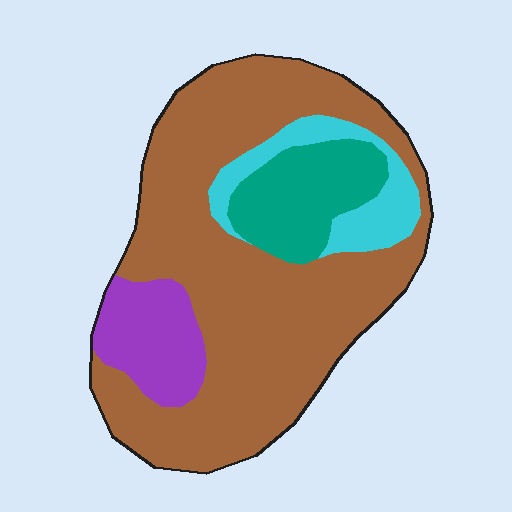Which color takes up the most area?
Brown, at roughly 65%.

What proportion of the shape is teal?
Teal covers 13% of the shape.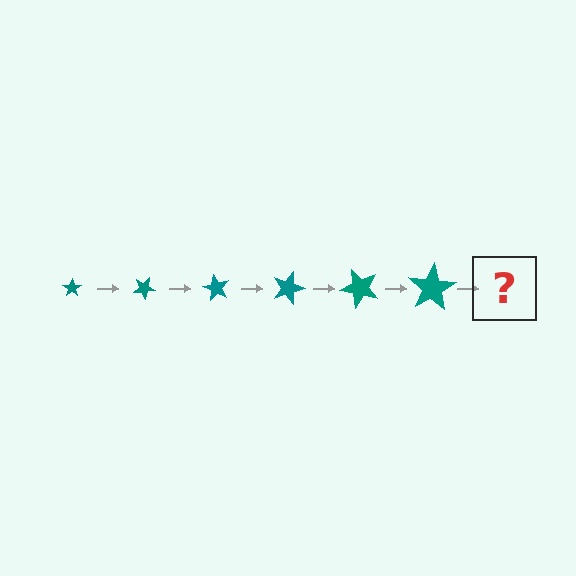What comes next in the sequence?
The next element should be a star, larger than the previous one and rotated 180 degrees from the start.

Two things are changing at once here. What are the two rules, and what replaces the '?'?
The two rules are that the star grows larger each step and it rotates 30 degrees each step. The '?' should be a star, larger than the previous one and rotated 180 degrees from the start.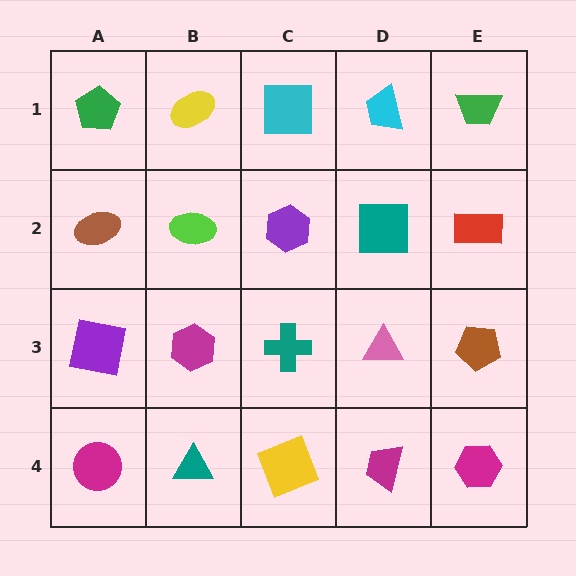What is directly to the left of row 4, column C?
A teal triangle.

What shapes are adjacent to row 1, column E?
A red rectangle (row 2, column E), a cyan trapezoid (row 1, column D).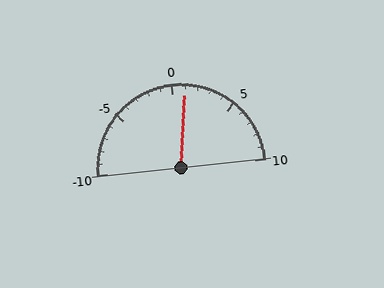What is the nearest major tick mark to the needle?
The nearest major tick mark is 0.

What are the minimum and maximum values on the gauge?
The gauge ranges from -10 to 10.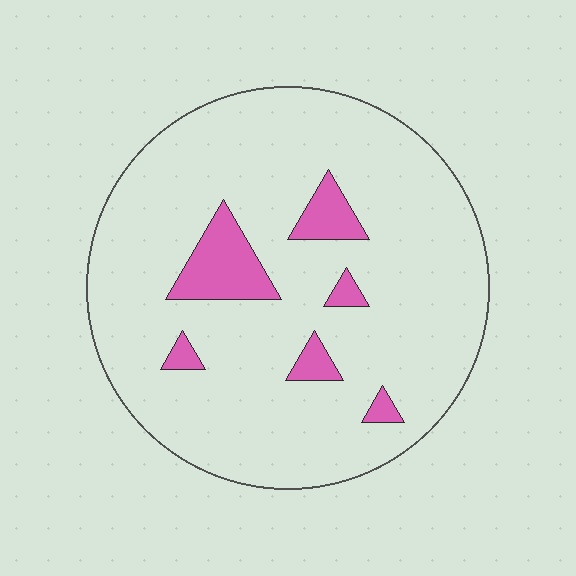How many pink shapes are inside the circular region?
6.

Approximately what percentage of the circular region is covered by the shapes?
Approximately 10%.